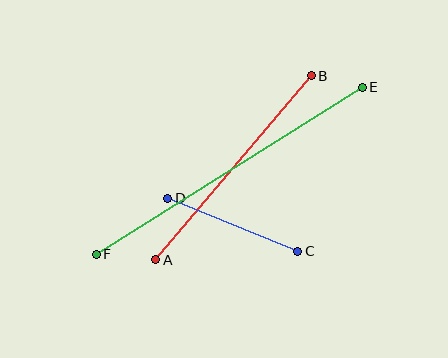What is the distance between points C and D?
The distance is approximately 141 pixels.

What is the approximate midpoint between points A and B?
The midpoint is at approximately (233, 168) pixels.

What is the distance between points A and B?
The distance is approximately 241 pixels.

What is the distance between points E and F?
The distance is approximately 314 pixels.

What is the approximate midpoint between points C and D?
The midpoint is at approximately (233, 225) pixels.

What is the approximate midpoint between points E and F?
The midpoint is at approximately (229, 171) pixels.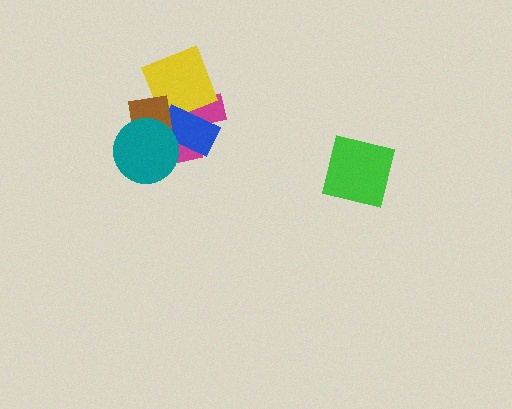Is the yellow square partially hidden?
Yes, it is partially covered by another shape.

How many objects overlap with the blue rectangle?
4 objects overlap with the blue rectangle.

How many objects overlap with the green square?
0 objects overlap with the green square.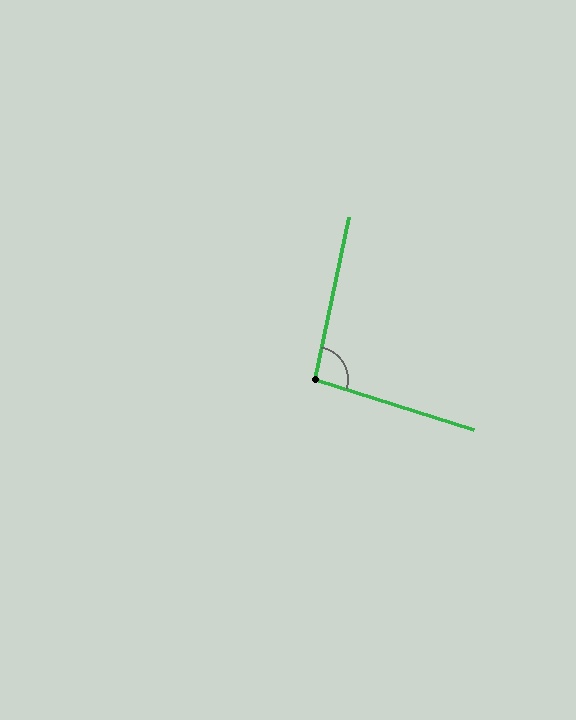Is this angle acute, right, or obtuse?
It is obtuse.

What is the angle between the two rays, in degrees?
Approximately 96 degrees.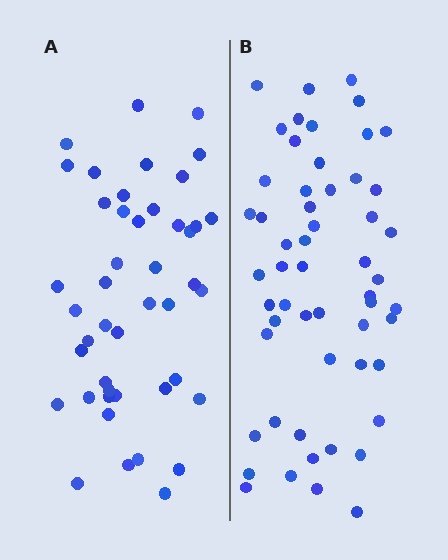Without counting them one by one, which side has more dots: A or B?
Region B (the right region) has more dots.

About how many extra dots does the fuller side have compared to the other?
Region B has roughly 10 or so more dots than region A.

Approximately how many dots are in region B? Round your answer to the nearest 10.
About 60 dots. (The exact count is 55, which rounds to 60.)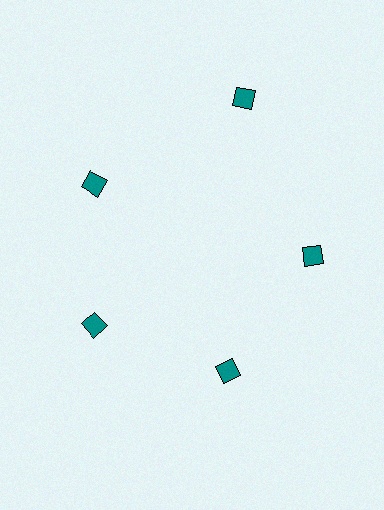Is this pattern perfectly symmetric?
No. The 5 teal diamonds are arranged in a ring, but one element near the 1 o'clock position is pushed outward from the center, breaking the 5-fold rotational symmetry.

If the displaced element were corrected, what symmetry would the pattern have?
It would have 5-fold rotational symmetry — the pattern would map onto itself every 72 degrees.